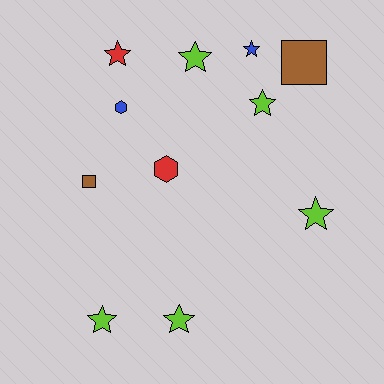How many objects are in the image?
There are 11 objects.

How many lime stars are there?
There are 5 lime stars.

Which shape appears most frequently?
Star, with 7 objects.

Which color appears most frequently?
Lime, with 5 objects.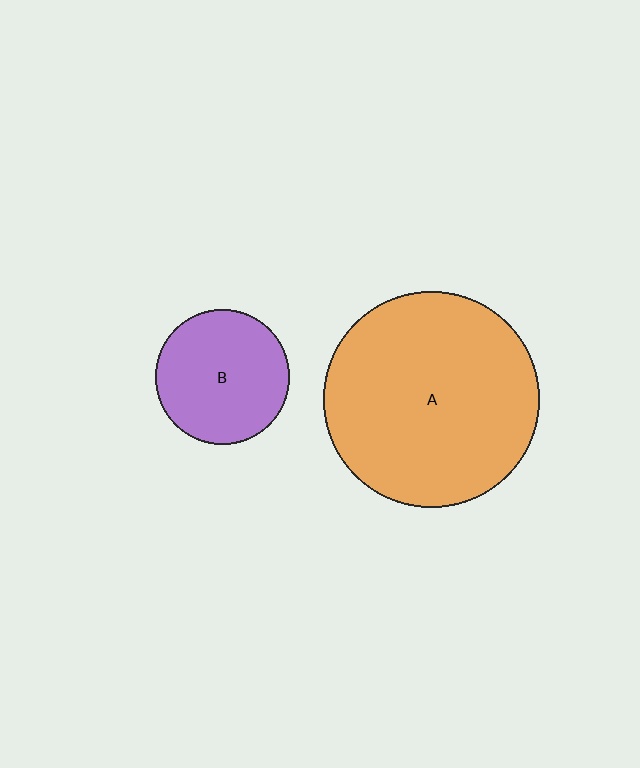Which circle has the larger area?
Circle A (orange).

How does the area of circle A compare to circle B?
Approximately 2.6 times.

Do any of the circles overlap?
No, none of the circles overlap.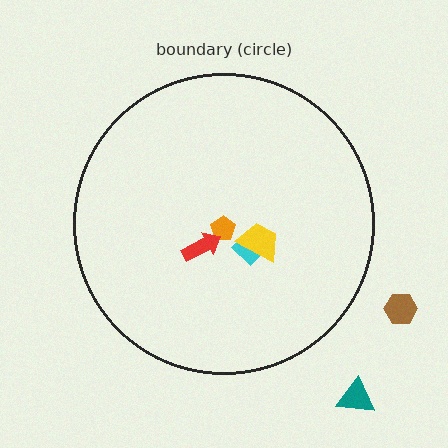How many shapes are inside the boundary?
4 inside, 2 outside.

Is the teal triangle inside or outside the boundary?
Outside.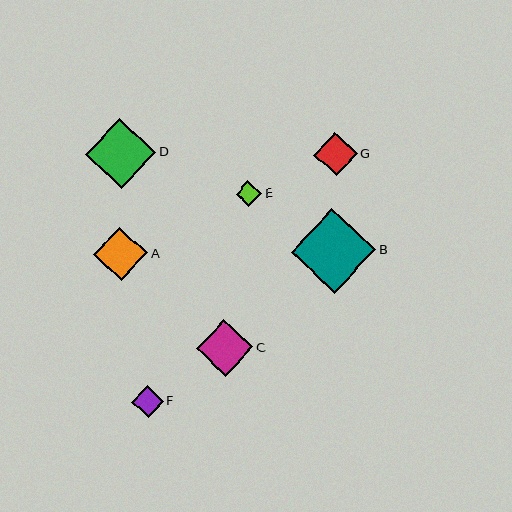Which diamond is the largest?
Diamond B is the largest with a size of approximately 84 pixels.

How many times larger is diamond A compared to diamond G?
Diamond A is approximately 1.2 times the size of diamond G.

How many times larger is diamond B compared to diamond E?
Diamond B is approximately 3.3 times the size of diamond E.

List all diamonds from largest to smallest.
From largest to smallest: B, D, C, A, G, F, E.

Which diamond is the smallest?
Diamond E is the smallest with a size of approximately 26 pixels.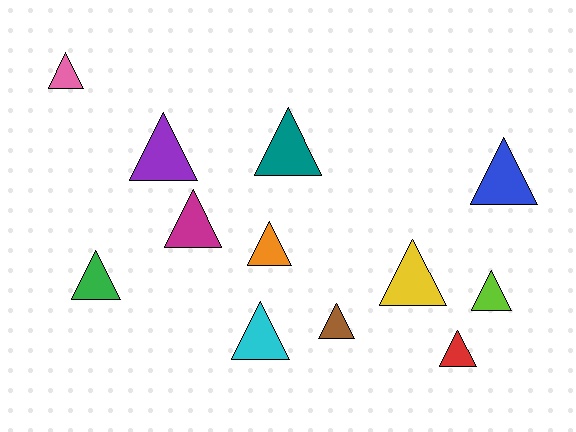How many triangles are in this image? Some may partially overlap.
There are 12 triangles.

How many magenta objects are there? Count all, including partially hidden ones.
There is 1 magenta object.